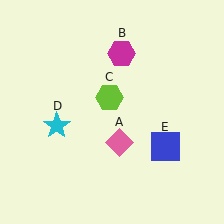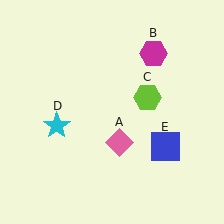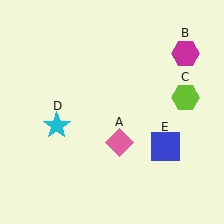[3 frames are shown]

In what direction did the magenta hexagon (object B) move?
The magenta hexagon (object B) moved right.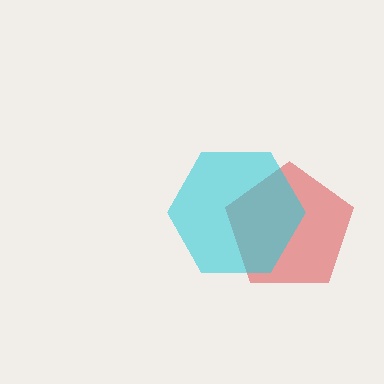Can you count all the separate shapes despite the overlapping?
Yes, there are 2 separate shapes.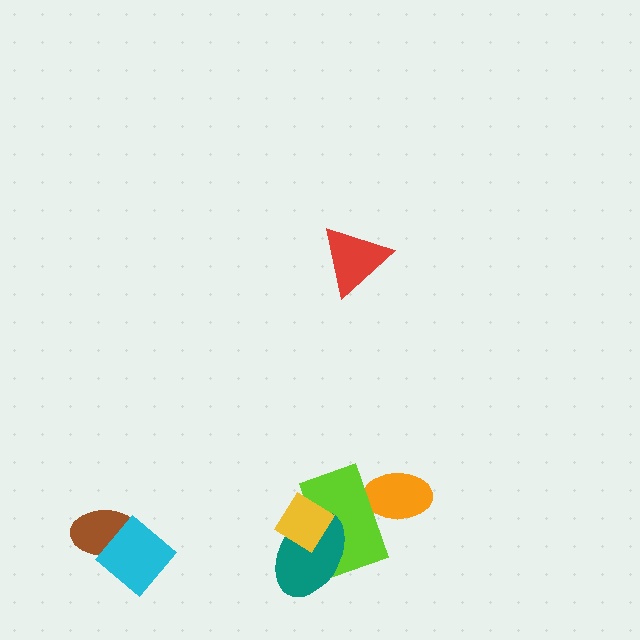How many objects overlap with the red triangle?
0 objects overlap with the red triangle.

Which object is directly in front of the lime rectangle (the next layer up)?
The teal ellipse is directly in front of the lime rectangle.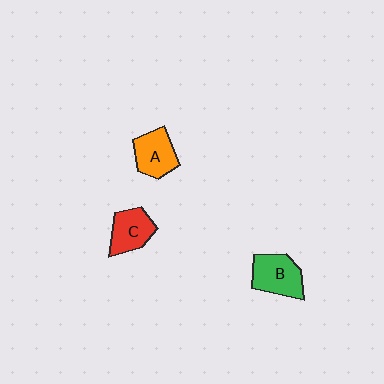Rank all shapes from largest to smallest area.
From largest to smallest: B (green), A (orange), C (red).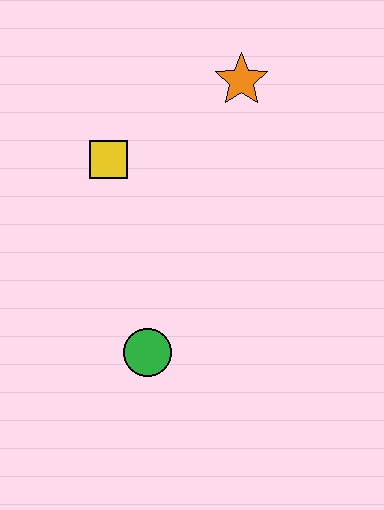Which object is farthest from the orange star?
The green circle is farthest from the orange star.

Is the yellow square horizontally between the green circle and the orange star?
No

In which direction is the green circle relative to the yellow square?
The green circle is below the yellow square.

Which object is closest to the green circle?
The yellow square is closest to the green circle.